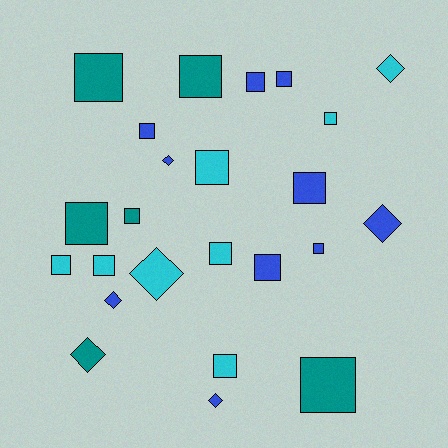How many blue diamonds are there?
There are 4 blue diamonds.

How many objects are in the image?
There are 24 objects.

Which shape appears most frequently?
Square, with 17 objects.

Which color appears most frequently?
Blue, with 10 objects.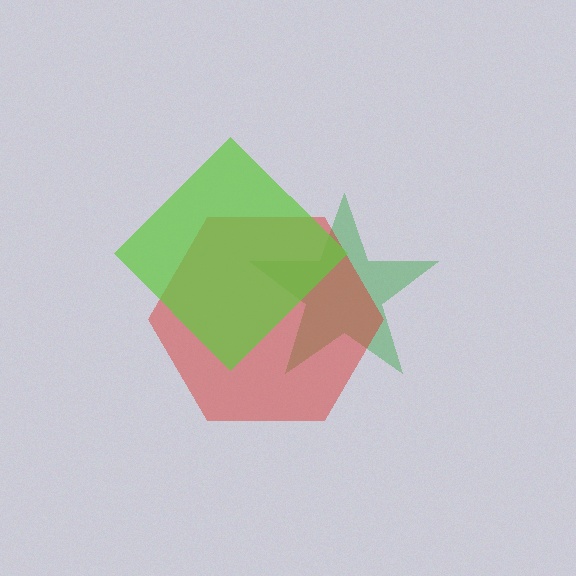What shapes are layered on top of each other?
The layered shapes are: a green star, a red hexagon, a lime diamond.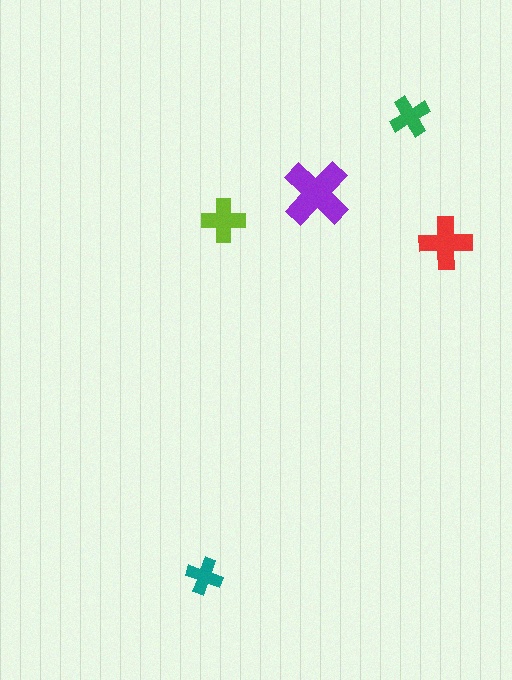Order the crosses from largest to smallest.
the purple one, the red one, the lime one, the green one, the teal one.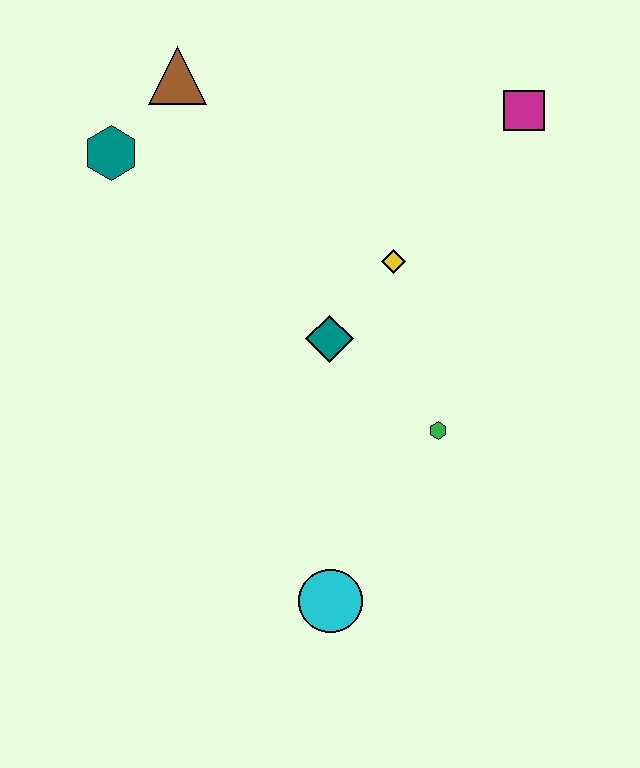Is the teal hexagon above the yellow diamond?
Yes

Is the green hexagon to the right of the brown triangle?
Yes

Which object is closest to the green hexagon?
The teal diamond is closest to the green hexagon.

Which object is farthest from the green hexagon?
The brown triangle is farthest from the green hexagon.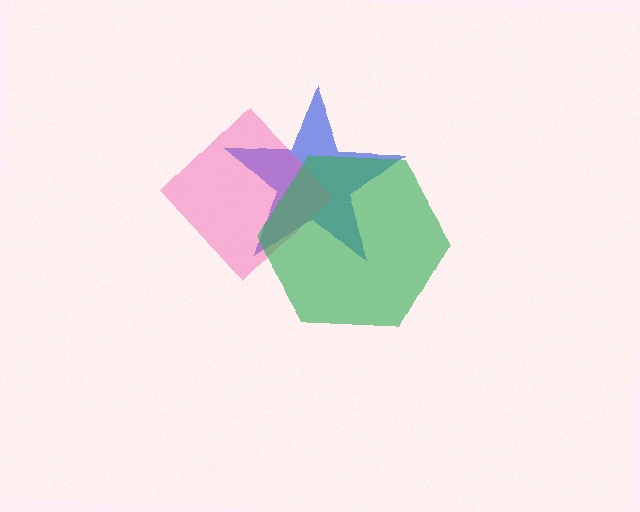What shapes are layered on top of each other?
The layered shapes are: a blue star, a pink diamond, a green hexagon.